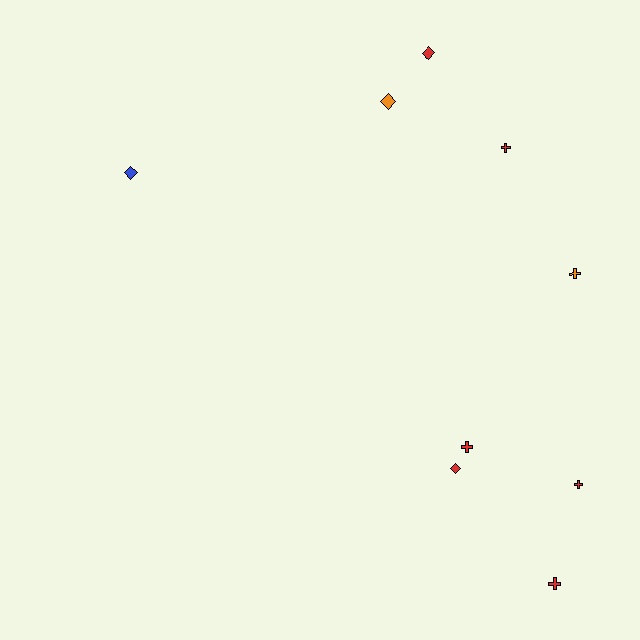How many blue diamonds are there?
There is 1 blue diamond.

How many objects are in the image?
There are 9 objects.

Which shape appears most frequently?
Cross, with 5 objects.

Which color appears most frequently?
Red, with 6 objects.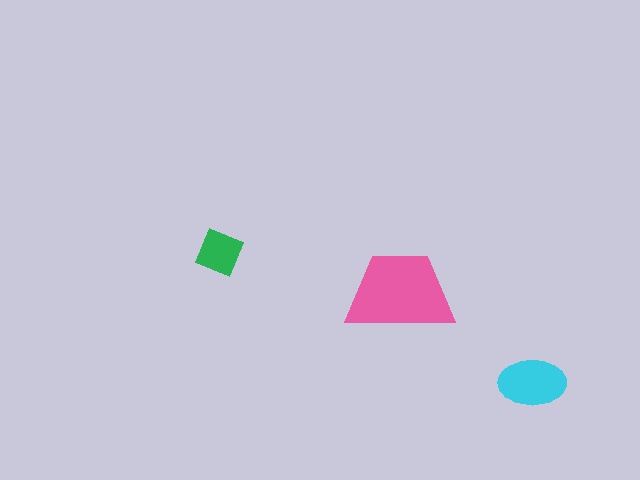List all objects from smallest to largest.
The green square, the cyan ellipse, the pink trapezoid.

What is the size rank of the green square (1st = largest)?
3rd.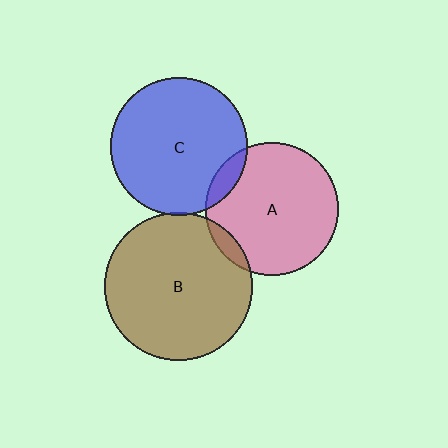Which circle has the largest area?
Circle B (brown).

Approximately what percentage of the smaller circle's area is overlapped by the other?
Approximately 5%.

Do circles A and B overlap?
Yes.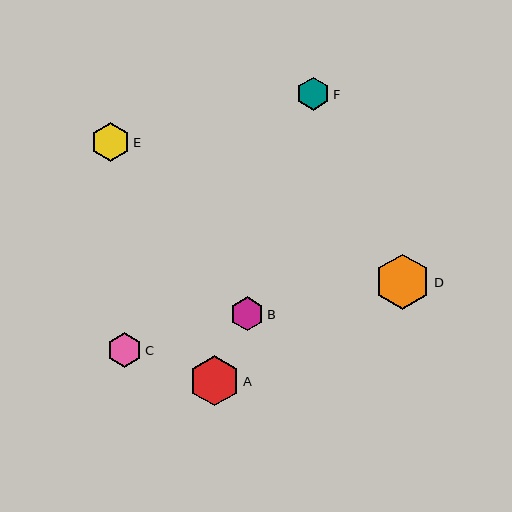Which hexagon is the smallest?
Hexagon F is the smallest with a size of approximately 33 pixels.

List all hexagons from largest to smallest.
From largest to smallest: D, A, E, C, B, F.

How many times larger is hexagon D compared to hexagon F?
Hexagon D is approximately 1.7 times the size of hexagon F.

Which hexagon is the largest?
Hexagon D is the largest with a size of approximately 56 pixels.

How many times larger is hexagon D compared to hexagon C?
Hexagon D is approximately 1.6 times the size of hexagon C.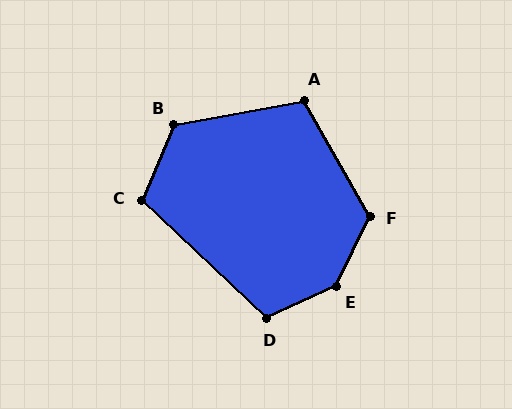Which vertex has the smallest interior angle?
A, at approximately 109 degrees.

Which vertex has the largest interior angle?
E, at approximately 141 degrees.